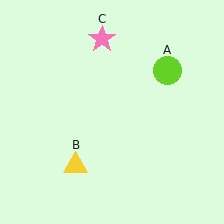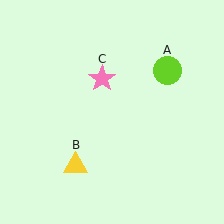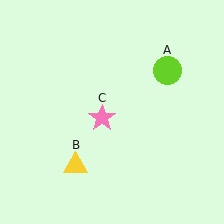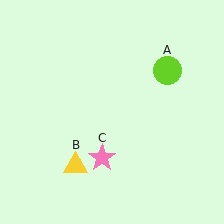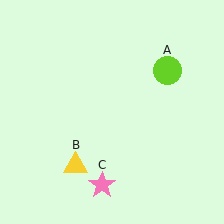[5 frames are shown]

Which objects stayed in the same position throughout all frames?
Lime circle (object A) and yellow triangle (object B) remained stationary.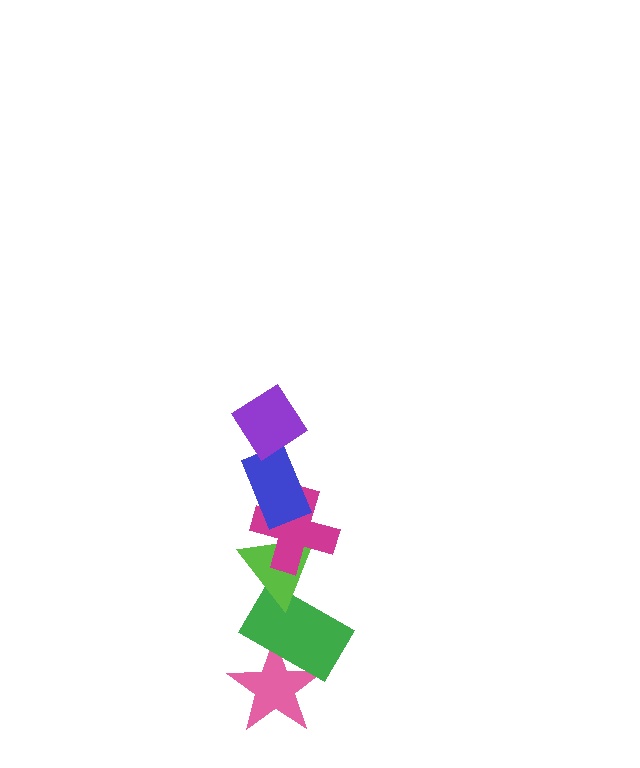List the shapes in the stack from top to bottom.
From top to bottom: the purple diamond, the blue rectangle, the magenta cross, the lime triangle, the green rectangle, the pink star.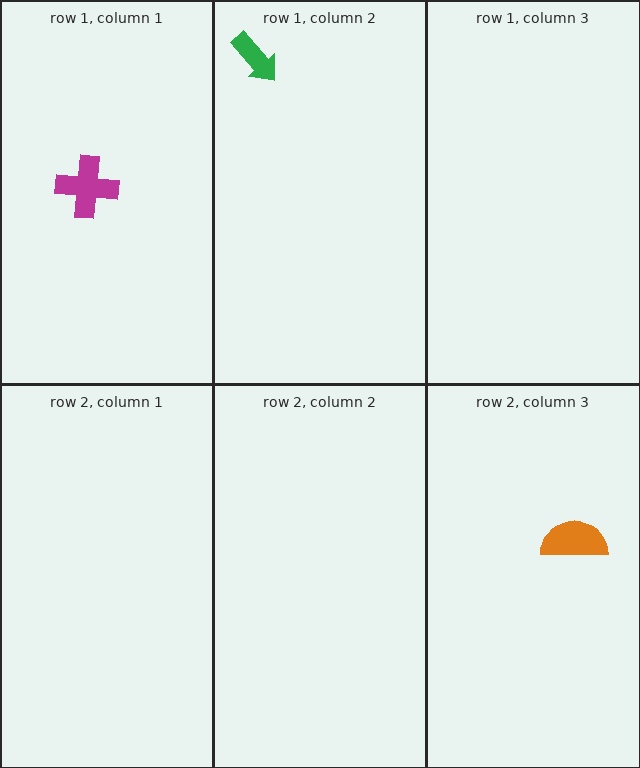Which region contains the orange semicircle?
The row 2, column 3 region.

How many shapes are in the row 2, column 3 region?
1.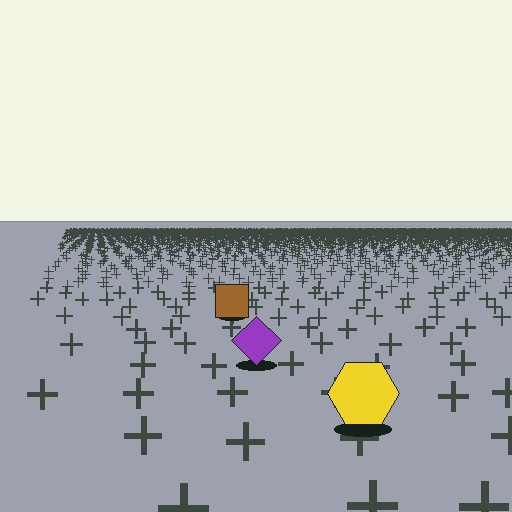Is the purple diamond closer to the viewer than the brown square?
Yes. The purple diamond is closer — you can tell from the texture gradient: the ground texture is coarser near it.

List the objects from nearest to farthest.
From nearest to farthest: the yellow hexagon, the purple diamond, the brown square.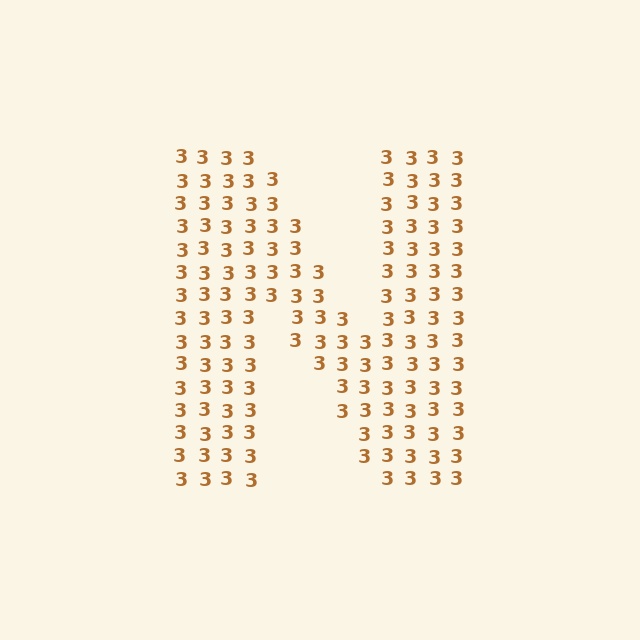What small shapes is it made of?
It is made of small digit 3's.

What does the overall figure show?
The overall figure shows the letter N.